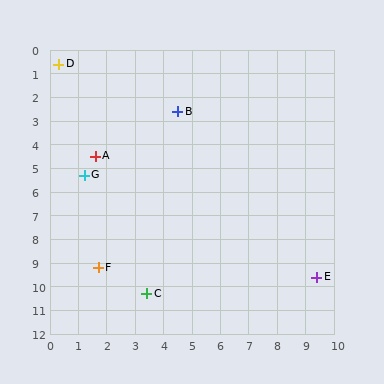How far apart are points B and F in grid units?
Points B and F are about 7.2 grid units apart.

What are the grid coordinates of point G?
Point G is at approximately (1.2, 5.3).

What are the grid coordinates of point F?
Point F is at approximately (1.7, 9.2).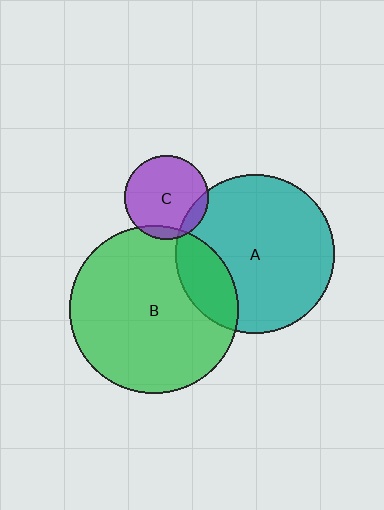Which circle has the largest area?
Circle B (green).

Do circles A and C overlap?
Yes.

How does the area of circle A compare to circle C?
Approximately 3.5 times.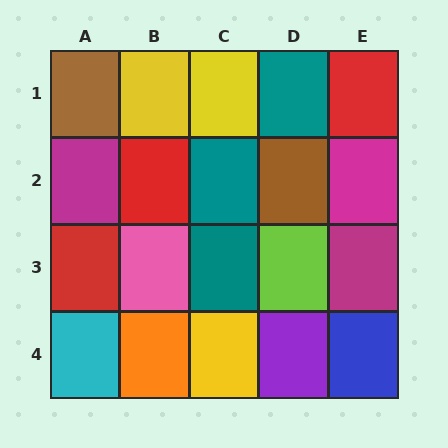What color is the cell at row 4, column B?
Orange.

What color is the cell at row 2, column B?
Red.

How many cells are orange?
1 cell is orange.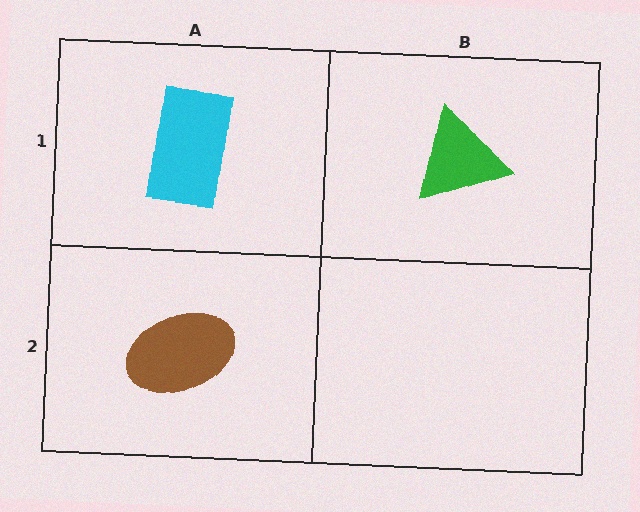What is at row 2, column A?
A brown ellipse.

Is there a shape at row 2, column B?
No, that cell is empty.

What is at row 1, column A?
A cyan rectangle.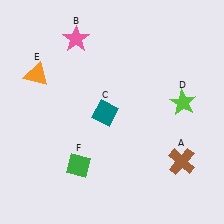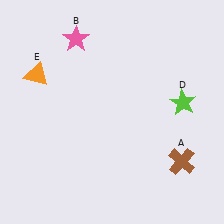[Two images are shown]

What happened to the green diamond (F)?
The green diamond (F) was removed in Image 2. It was in the bottom-left area of Image 1.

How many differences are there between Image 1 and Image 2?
There are 2 differences between the two images.